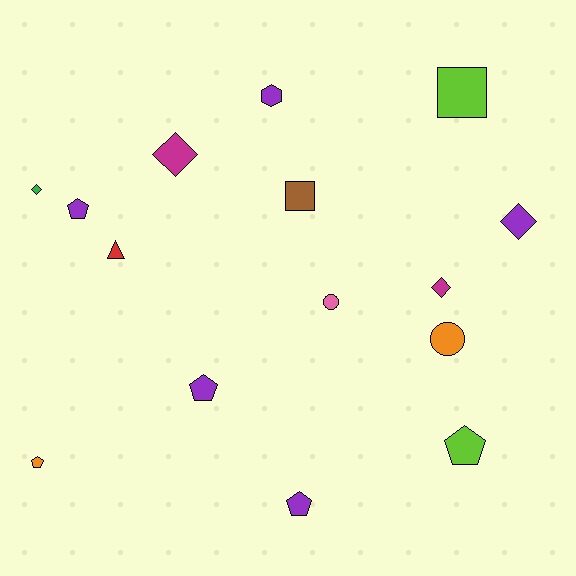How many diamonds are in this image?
There are 4 diamonds.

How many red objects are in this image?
There is 1 red object.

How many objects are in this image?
There are 15 objects.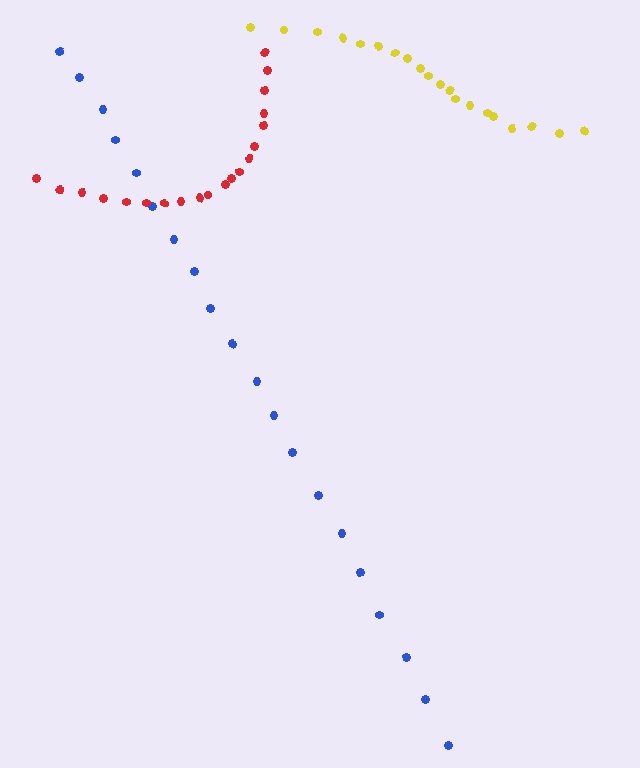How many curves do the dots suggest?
There are 3 distinct paths.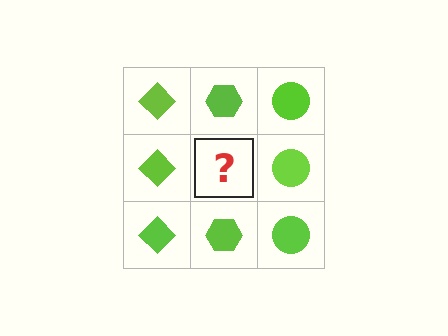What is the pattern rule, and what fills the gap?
The rule is that each column has a consistent shape. The gap should be filled with a lime hexagon.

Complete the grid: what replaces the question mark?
The question mark should be replaced with a lime hexagon.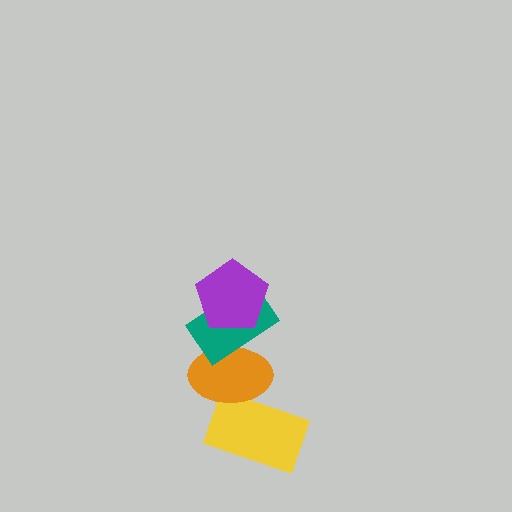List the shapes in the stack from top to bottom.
From top to bottom: the purple pentagon, the teal rectangle, the orange ellipse, the yellow rectangle.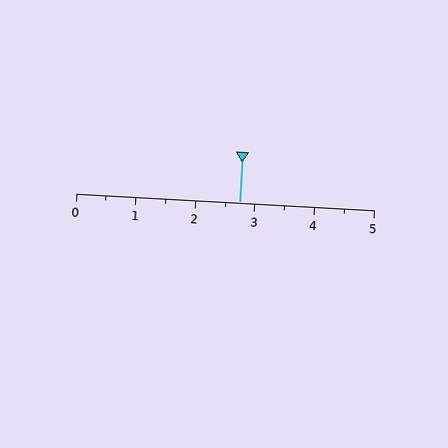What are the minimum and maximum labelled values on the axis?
The axis runs from 0 to 5.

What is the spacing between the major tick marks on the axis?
The major ticks are spaced 1 apart.